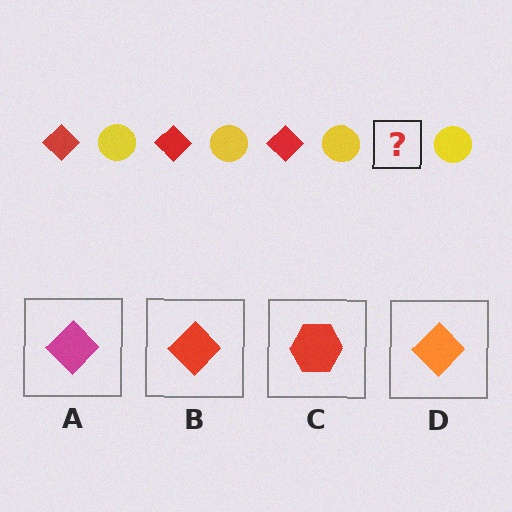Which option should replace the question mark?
Option B.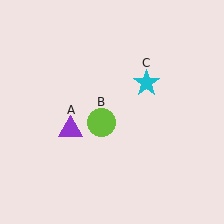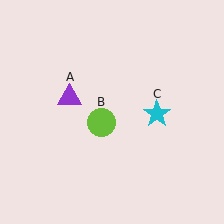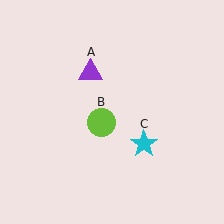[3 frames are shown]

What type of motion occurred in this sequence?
The purple triangle (object A), cyan star (object C) rotated clockwise around the center of the scene.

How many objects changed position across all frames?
2 objects changed position: purple triangle (object A), cyan star (object C).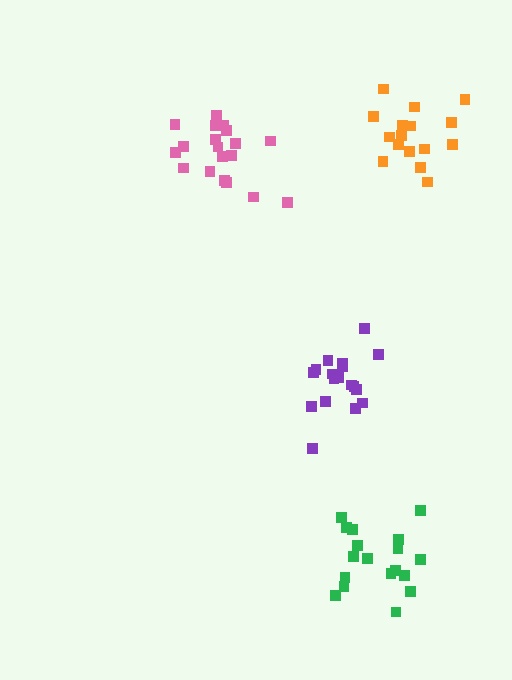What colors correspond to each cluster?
The clusters are colored: green, orange, pink, purple.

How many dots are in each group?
Group 1: 19 dots, Group 2: 16 dots, Group 3: 19 dots, Group 4: 18 dots (72 total).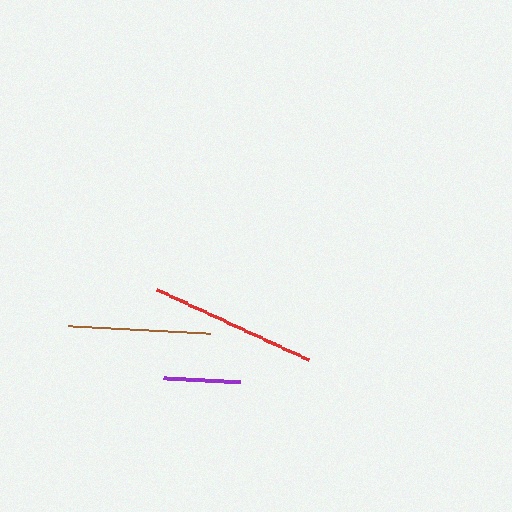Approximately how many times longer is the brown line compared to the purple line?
The brown line is approximately 1.9 times the length of the purple line.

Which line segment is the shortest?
The purple line is the shortest at approximately 77 pixels.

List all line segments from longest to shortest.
From longest to shortest: red, brown, purple.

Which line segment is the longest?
The red line is the longest at approximately 167 pixels.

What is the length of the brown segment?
The brown segment is approximately 143 pixels long.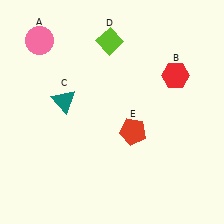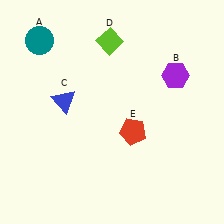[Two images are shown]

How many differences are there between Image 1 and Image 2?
There are 3 differences between the two images.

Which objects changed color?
A changed from pink to teal. B changed from red to purple. C changed from teal to blue.